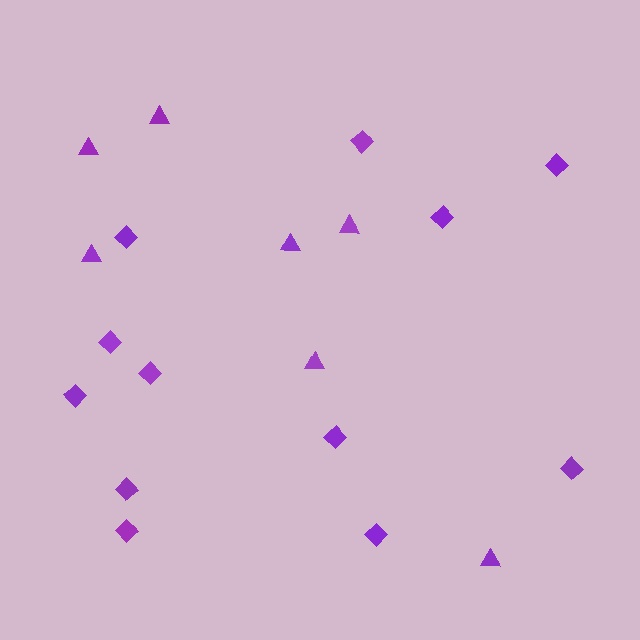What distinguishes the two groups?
There are 2 groups: one group of diamonds (12) and one group of triangles (7).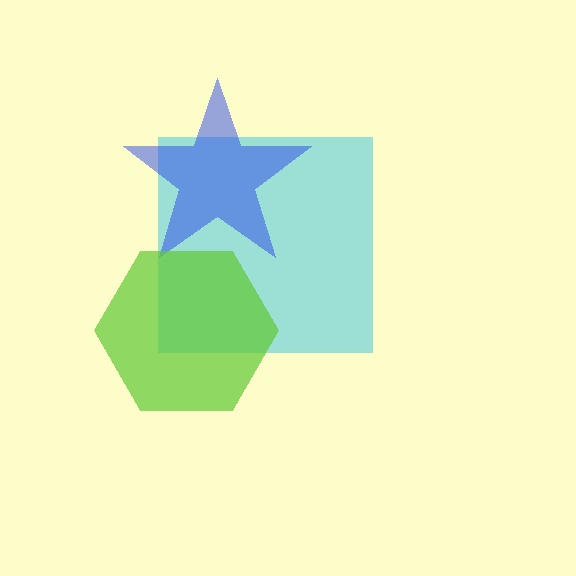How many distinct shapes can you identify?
There are 3 distinct shapes: a cyan square, a blue star, a lime hexagon.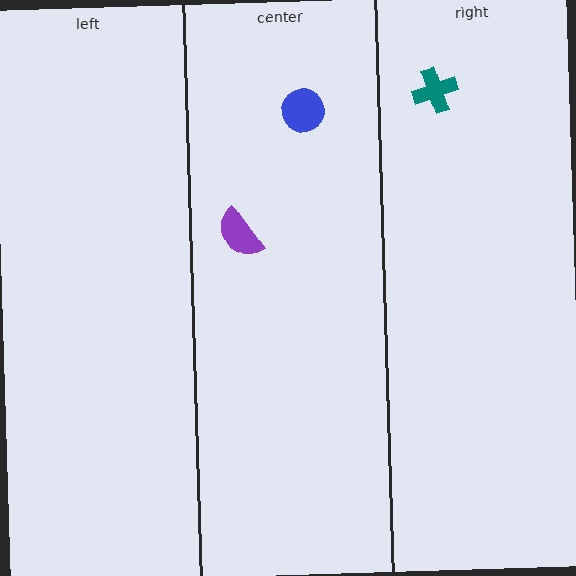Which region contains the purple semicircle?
The center region.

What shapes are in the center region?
The blue circle, the purple semicircle.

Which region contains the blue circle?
The center region.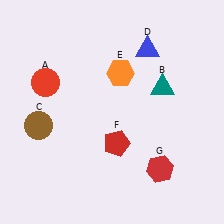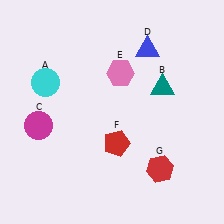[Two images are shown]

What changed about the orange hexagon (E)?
In Image 1, E is orange. In Image 2, it changed to pink.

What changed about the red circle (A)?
In Image 1, A is red. In Image 2, it changed to cyan.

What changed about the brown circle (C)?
In Image 1, C is brown. In Image 2, it changed to magenta.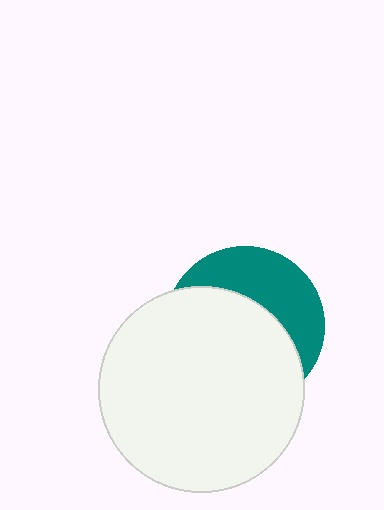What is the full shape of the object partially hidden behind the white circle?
The partially hidden object is a teal circle.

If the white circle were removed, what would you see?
You would see the complete teal circle.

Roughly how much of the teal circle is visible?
A small part of it is visible (roughly 38%).